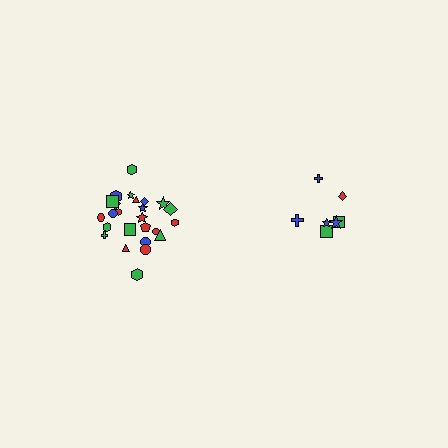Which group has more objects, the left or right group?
The left group.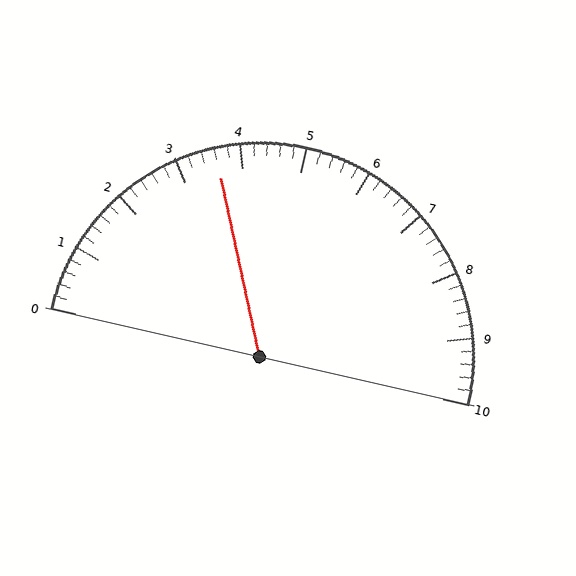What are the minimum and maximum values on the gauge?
The gauge ranges from 0 to 10.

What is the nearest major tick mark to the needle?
The nearest major tick mark is 4.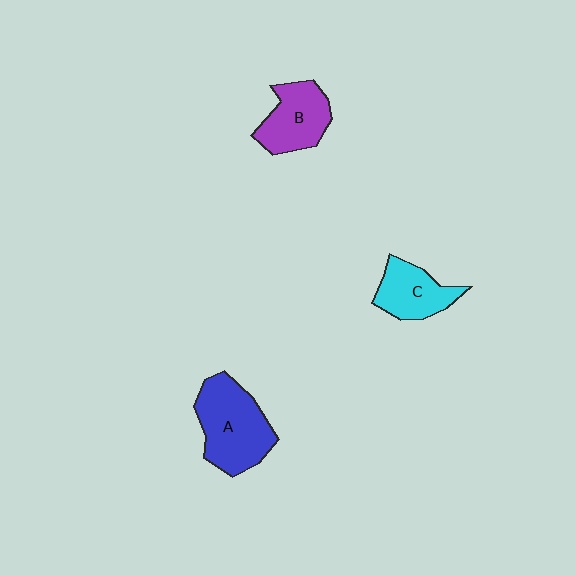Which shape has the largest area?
Shape A (blue).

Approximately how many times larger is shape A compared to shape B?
Approximately 1.4 times.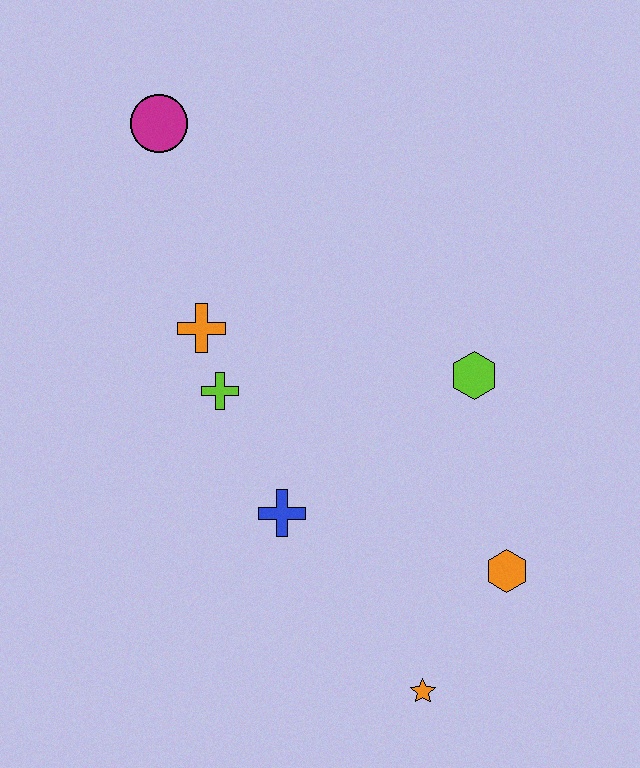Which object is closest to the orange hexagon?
The orange star is closest to the orange hexagon.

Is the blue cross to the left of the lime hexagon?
Yes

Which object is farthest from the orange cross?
The orange star is farthest from the orange cross.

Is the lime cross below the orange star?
No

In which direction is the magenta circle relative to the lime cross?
The magenta circle is above the lime cross.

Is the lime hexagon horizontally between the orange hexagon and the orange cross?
Yes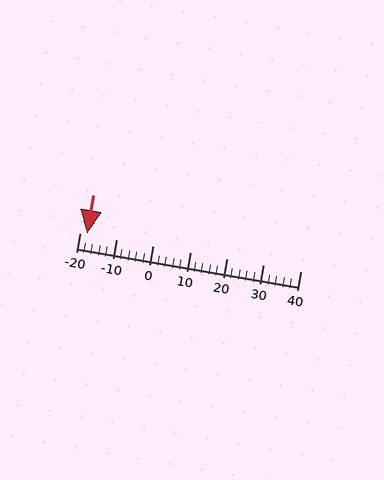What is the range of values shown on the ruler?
The ruler shows values from -20 to 40.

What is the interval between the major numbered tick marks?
The major tick marks are spaced 10 units apart.